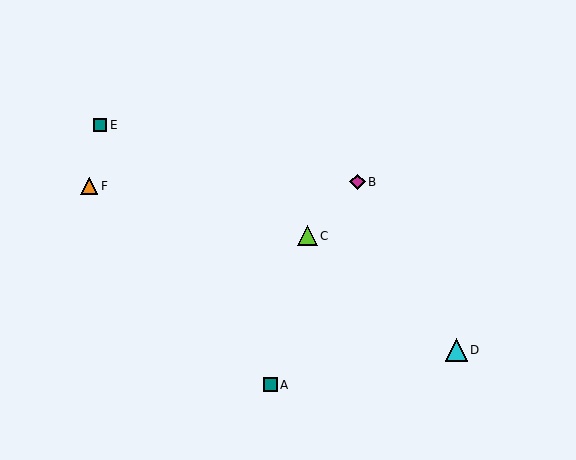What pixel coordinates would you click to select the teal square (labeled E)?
Click at (100, 125) to select the teal square E.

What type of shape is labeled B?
Shape B is a magenta diamond.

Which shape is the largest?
The cyan triangle (labeled D) is the largest.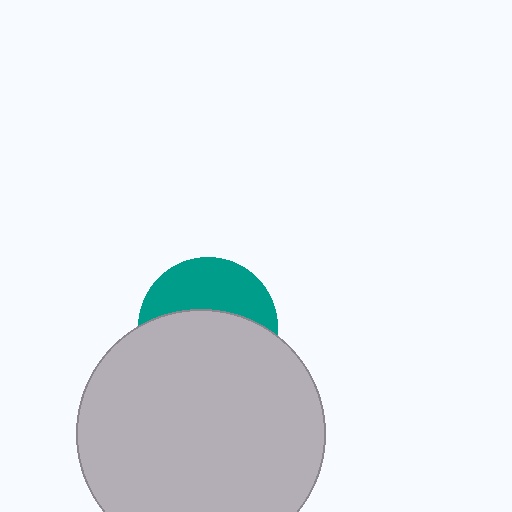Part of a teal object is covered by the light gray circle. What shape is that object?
It is a circle.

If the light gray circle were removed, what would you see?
You would see the complete teal circle.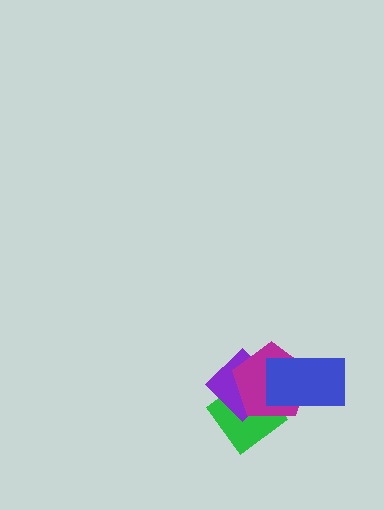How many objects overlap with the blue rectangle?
2 objects overlap with the blue rectangle.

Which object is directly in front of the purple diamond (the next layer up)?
The magenta pentagon is directly in front of the purple diamond.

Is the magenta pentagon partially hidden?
Yes, it is partially covered by another shape.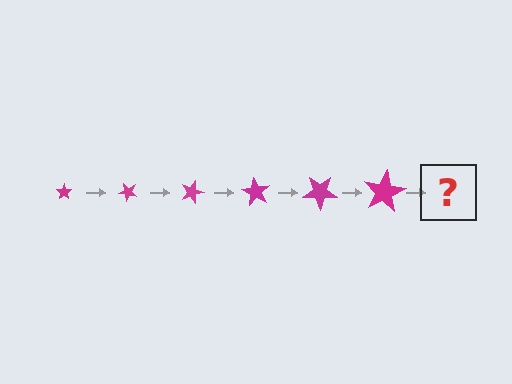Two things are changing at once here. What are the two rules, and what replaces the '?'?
The two rules are that the star grows larger each step and it rotates 45 degrees each step. The '?' should be a star, larger than the previous one and rotated 270 degrees from the start.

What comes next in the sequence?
The next element should be a star, larger than the previous one and rotated 270 degrees from the start.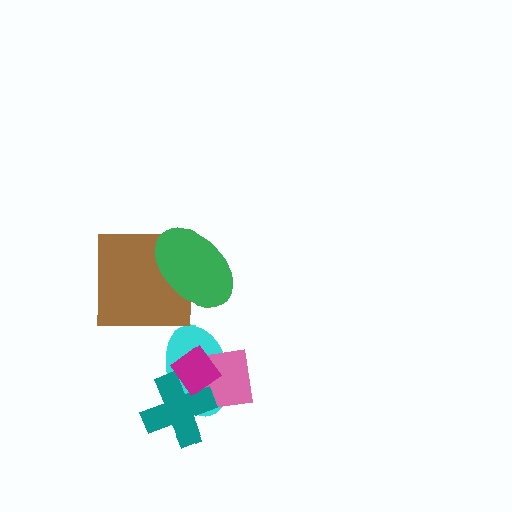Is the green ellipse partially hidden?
No, no other shape covers it.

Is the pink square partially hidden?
Yes, it is partially covered by another shape.